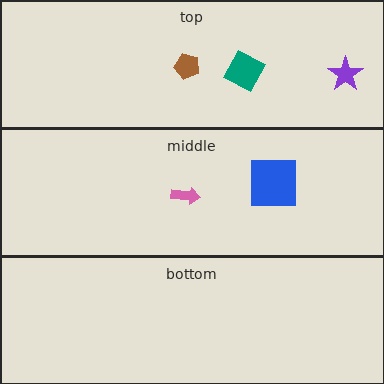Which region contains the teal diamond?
The top region.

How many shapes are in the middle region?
2.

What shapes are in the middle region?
The pink arrow, the blue square.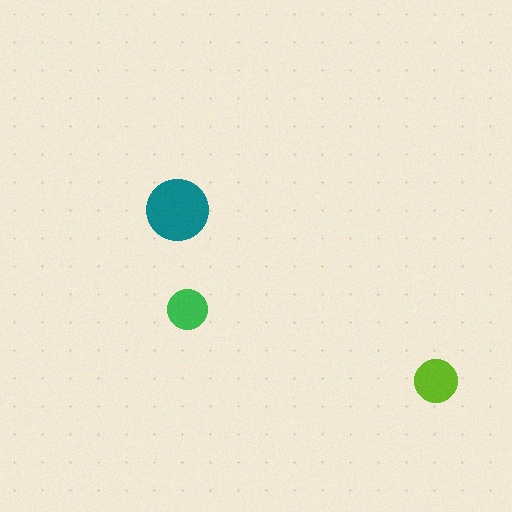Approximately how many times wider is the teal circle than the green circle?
About 1.5 times wider.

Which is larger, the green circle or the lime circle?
The lime one.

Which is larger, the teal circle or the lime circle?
The teal one.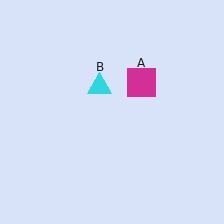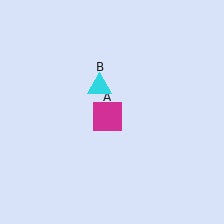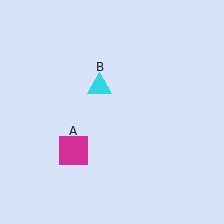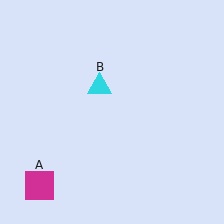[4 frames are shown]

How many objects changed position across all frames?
1 object changed position: magenta square (object A).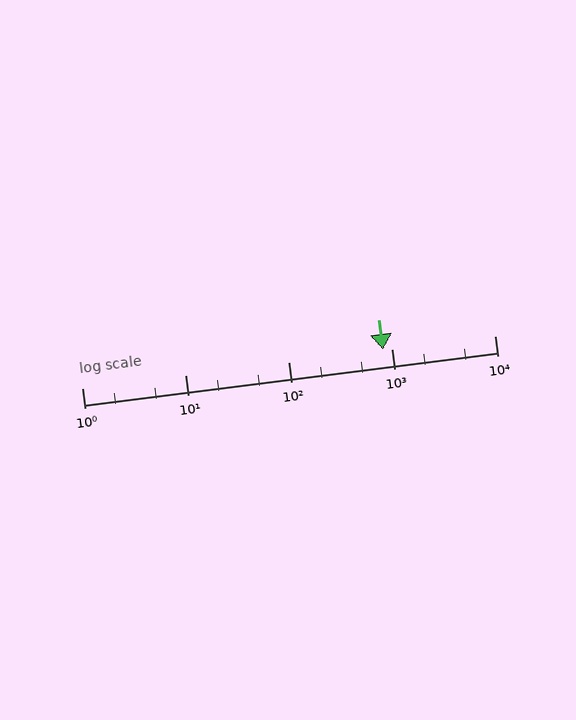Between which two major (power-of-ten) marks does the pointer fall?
The pointer is between 100 and 1000.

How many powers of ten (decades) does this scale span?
The scale spans 4 decades, from 1 to 10000.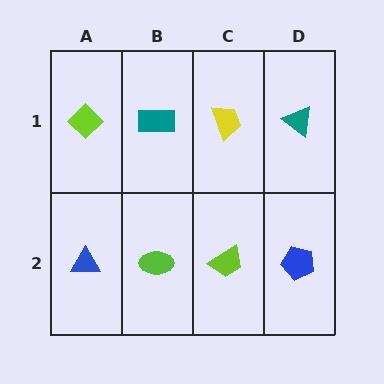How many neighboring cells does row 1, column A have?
2.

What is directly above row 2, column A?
A lime diamond.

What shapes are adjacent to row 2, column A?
A lime diamond (row 1, column A), a lime ellipse (row 2, column B).